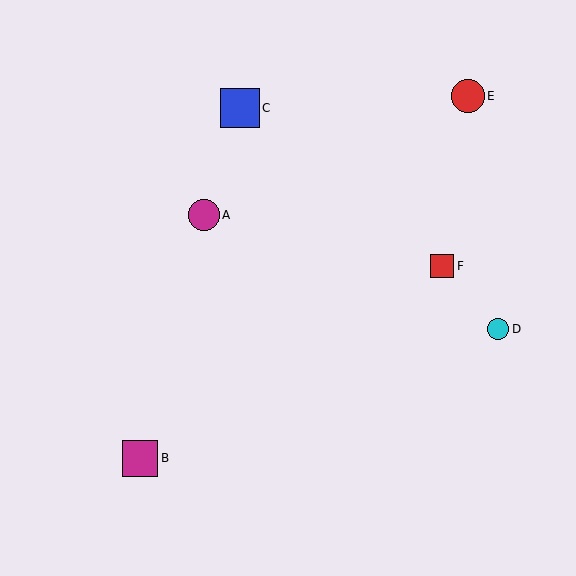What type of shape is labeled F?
Shape F is a red square.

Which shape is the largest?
The blue square (labeled C) is the largest.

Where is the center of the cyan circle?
The center of the cyan circle is at (498, 329).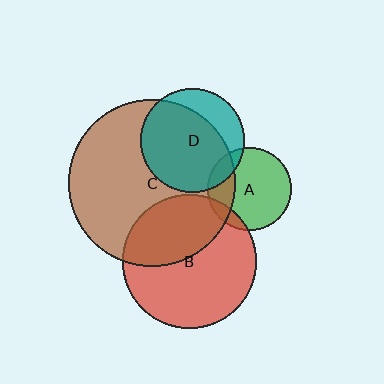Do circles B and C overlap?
Yes.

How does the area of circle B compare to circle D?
Approximately 1.7 times.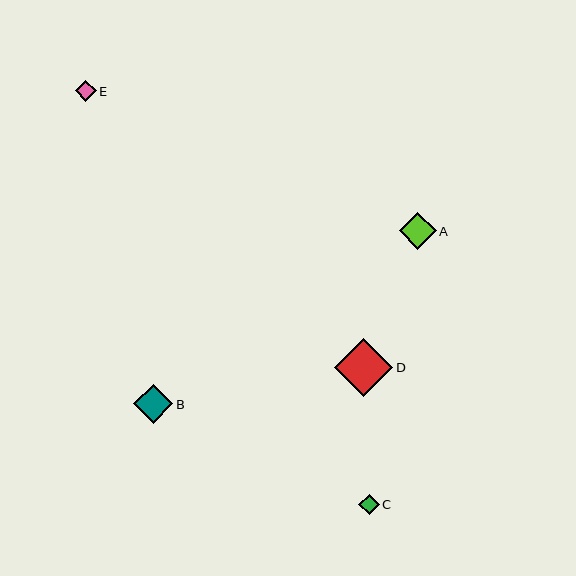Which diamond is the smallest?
Diamond C is the smallest with a size of approximately 20 pixels.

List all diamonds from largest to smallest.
From largest to smallest: D, B, A, E, C.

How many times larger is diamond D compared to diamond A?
Diamond D is approximately 1.6 times the size of diamond A.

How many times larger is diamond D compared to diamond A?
Diamond D is approximately 1.6 times the size of diamond A.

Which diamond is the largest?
Diamond D is the largest with a size of approximately 58 pixels.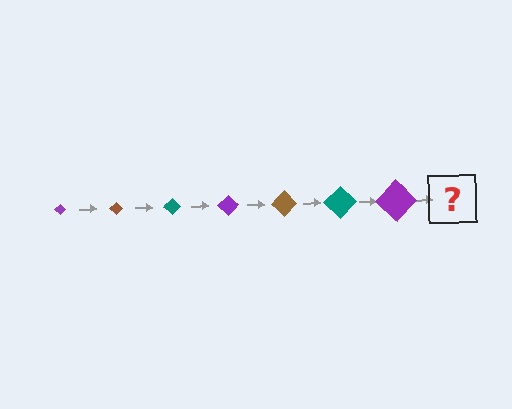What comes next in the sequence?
The next element should be a brown diamond, larger than the previous one.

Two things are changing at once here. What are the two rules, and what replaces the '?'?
The two rules are that the diamond grows larger each step and the color cycles through purple, brown, and teal. The '?' should be a brown diamond, larger than the previous one.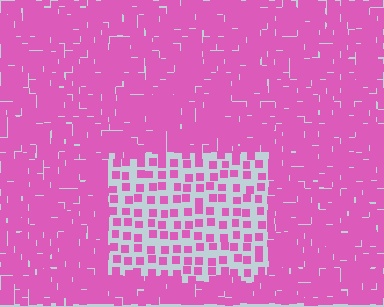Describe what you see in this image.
The image contains small pink elements arranged at two different densities. A rectangle-shaped region is visible where the elements are less densely packed than the surrounding area.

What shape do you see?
I see a rectangle.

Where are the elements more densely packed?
The elements are more densely packed outside the rectangle boundary.